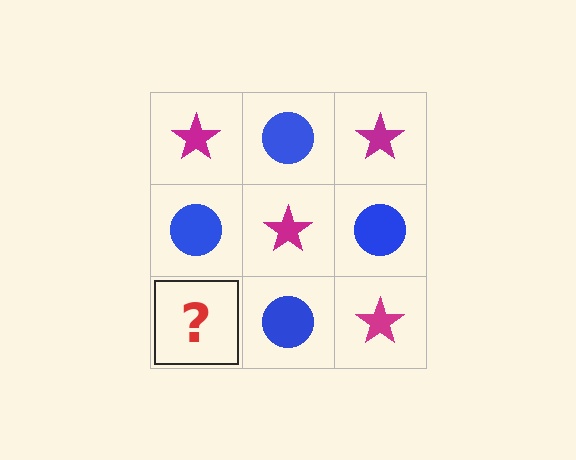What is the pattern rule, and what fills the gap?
The rule is that it alternates magenta star and blue circle in a checkerboard pattern. The gap should be filled with a magenta star.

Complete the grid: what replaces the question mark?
The question mark should be replaced with a magenta star.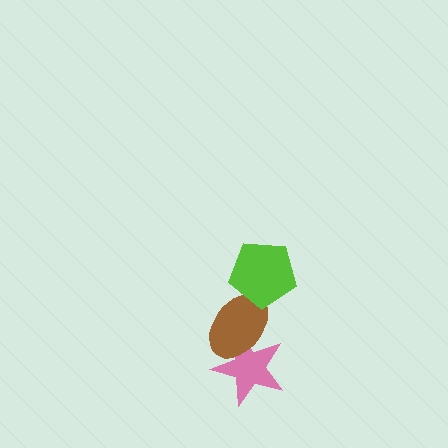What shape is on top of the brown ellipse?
The lime pentagon is on top of the brown ellipse.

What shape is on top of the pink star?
The brown ellipse is on top of the pink star.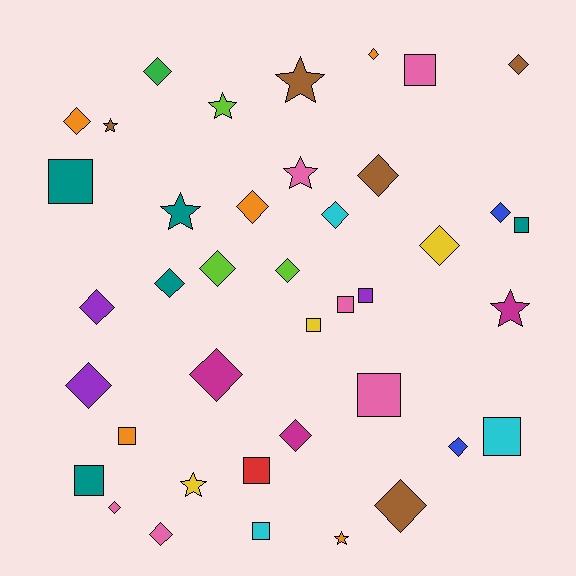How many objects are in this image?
There are 40 objects.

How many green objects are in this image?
There is 1 green object.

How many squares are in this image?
There are 12 squares.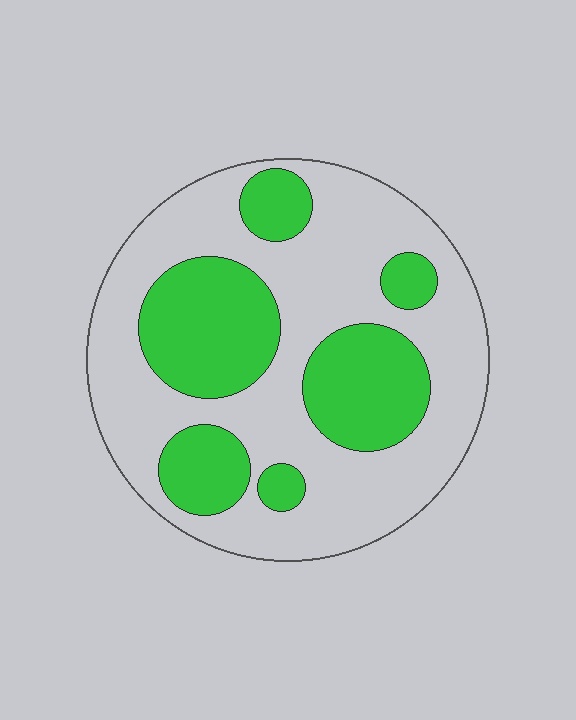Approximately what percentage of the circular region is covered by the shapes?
Approximately 35%.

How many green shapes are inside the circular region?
6.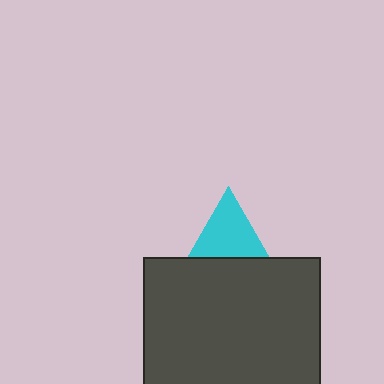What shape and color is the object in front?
The object in front is a dark gray square.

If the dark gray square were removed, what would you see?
You would see the complete cyan triangle.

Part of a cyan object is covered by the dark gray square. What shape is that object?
It is a triangle.